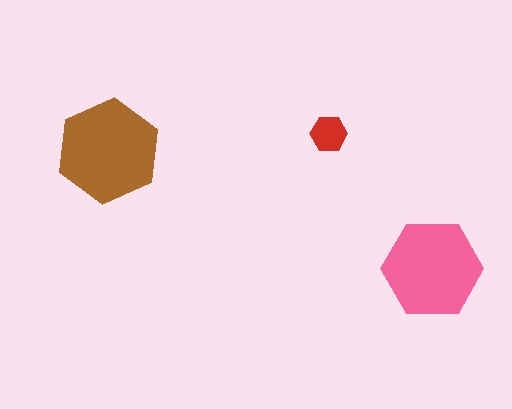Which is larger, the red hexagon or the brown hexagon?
The brown one.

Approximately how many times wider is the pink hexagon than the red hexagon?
About 3 times wider.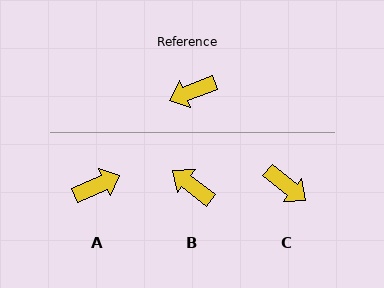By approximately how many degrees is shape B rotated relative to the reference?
Approximately 60 degrees clockwise.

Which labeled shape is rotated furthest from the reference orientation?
A, about 178 degrees away.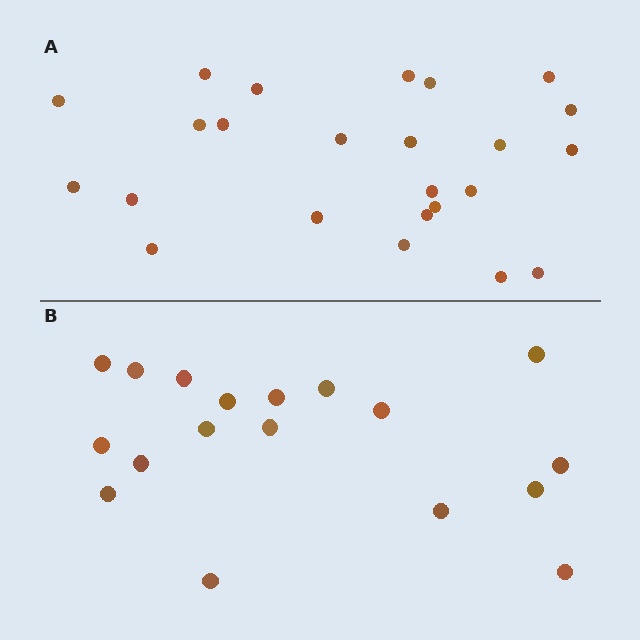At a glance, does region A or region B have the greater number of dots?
Region A (the top region) has more dots.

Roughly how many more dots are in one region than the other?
Region A has about 6 more dots than region B.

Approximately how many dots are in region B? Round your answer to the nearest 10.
About 20 dots. (The exact count is 18, which rounds to 20.)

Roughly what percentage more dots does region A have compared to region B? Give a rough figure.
About 35% more.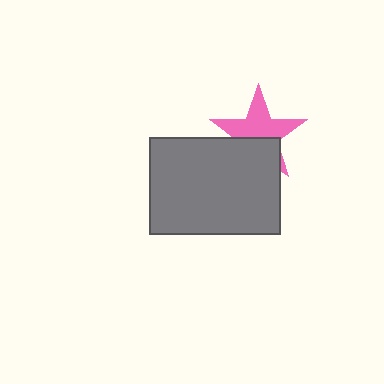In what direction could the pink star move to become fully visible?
The pink star could move up. That would shift it out from behind the gray rectangle entirely.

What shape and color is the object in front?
The object in front is a gray rectangle.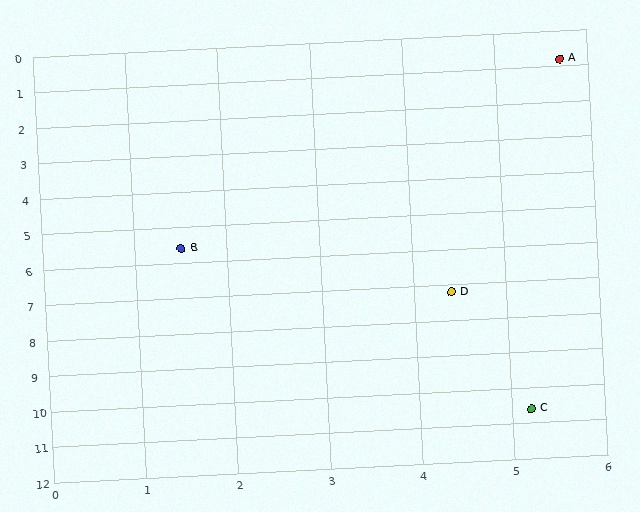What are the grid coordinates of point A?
Point A is at approximately (5.7, 0.8).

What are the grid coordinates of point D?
Point D is at approximately (4.4, 7.2).